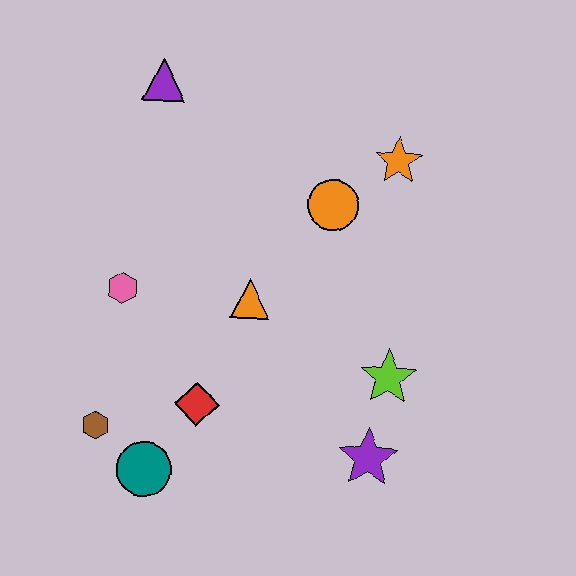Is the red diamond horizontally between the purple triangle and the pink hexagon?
No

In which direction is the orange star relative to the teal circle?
The orange star is above the teal circle.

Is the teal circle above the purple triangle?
No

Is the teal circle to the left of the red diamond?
Yes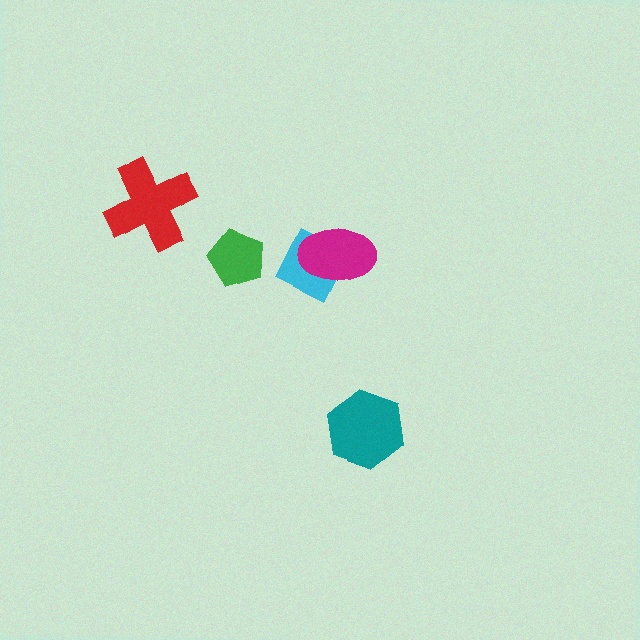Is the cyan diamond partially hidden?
Yes, it is partially covered by another shape.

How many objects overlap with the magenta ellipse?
1 object overlaps with the magenta ellipse.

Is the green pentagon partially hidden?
No, no other shape covers it.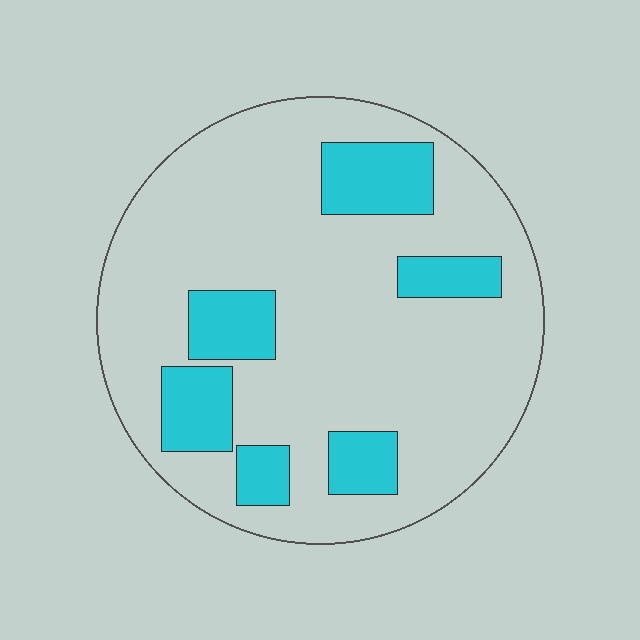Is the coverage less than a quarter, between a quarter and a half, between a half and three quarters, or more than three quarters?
Less than a quarter.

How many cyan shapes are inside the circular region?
6.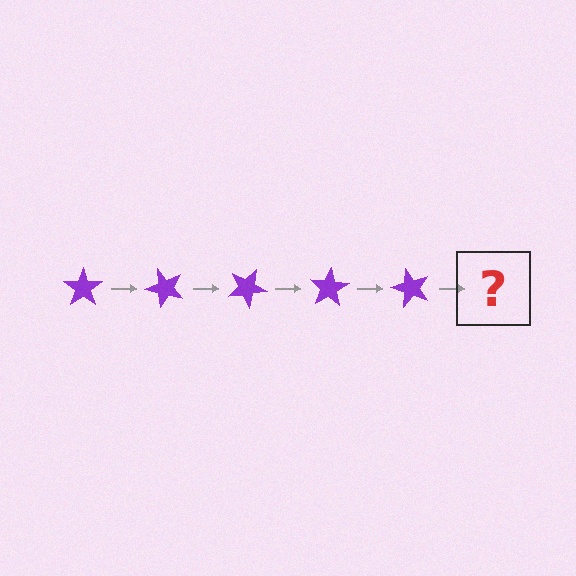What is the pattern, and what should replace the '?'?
The pattern is that the star rotates 50 degrees each step. The '?' should be a purple star rotated 250 degrees.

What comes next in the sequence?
The next element should be a purple star rotated 250 degrees.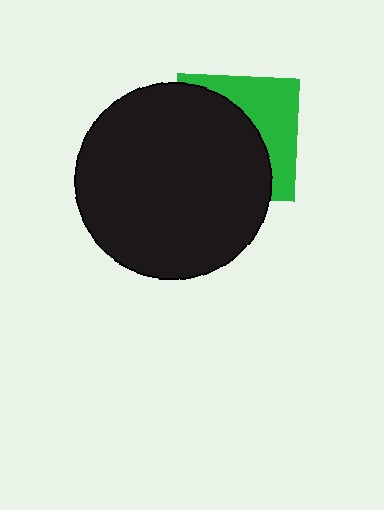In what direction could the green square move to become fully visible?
The green square could move toward the upper-right. That would shift it out from behind the black circle entirely.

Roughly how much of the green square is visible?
A small part of it is visible (roughly 39%).